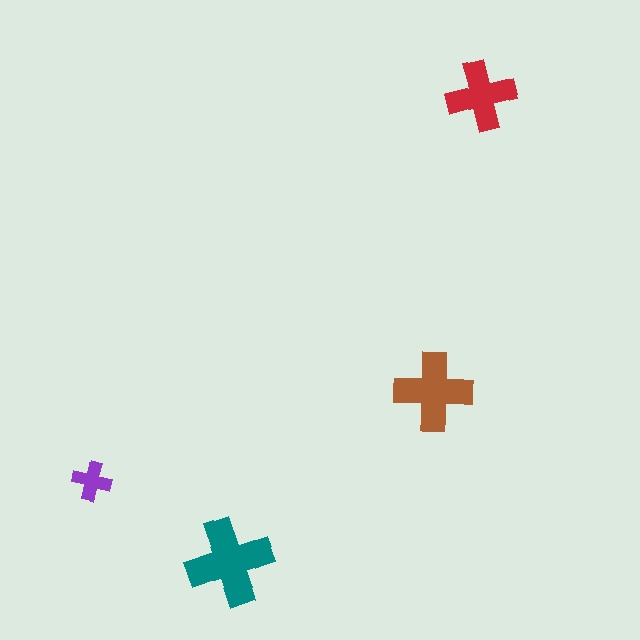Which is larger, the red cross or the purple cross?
The red one.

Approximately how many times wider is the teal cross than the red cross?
About 1.5 times wider.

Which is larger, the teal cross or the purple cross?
The teal one.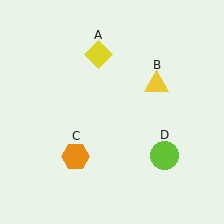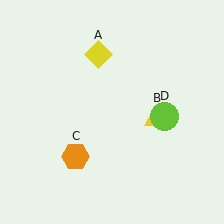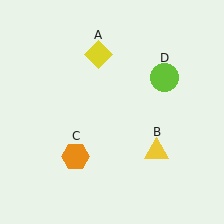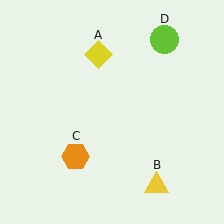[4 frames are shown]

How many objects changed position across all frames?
2 objects changed position: yellow triangle (object B), lime circle (object D).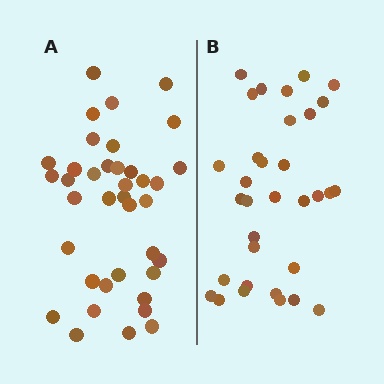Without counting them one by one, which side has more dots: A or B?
Region A (the left region) has more dots.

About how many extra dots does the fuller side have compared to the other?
Region A has about 5 more dots than region B.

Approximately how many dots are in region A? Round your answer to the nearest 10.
About 40 dots. (The exact count is 38, which rounds to 40.)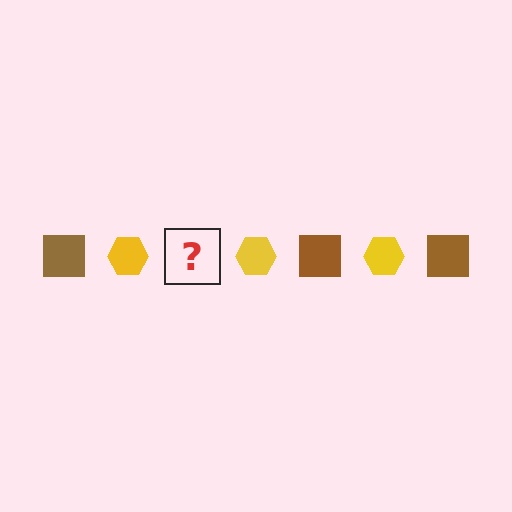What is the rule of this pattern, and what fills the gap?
The rule is that the pattern alternates between brown square and yellow hexagon. The gap should be filled with a brown square.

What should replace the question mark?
The question mark should be replaced with a brown square.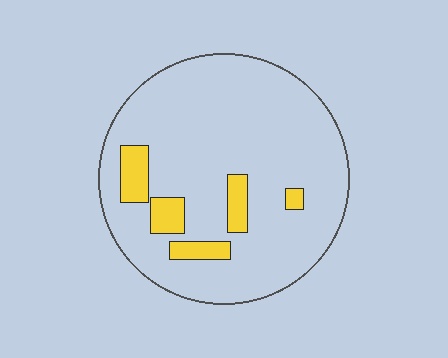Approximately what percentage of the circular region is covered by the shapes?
Approximately 10%.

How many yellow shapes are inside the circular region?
5.